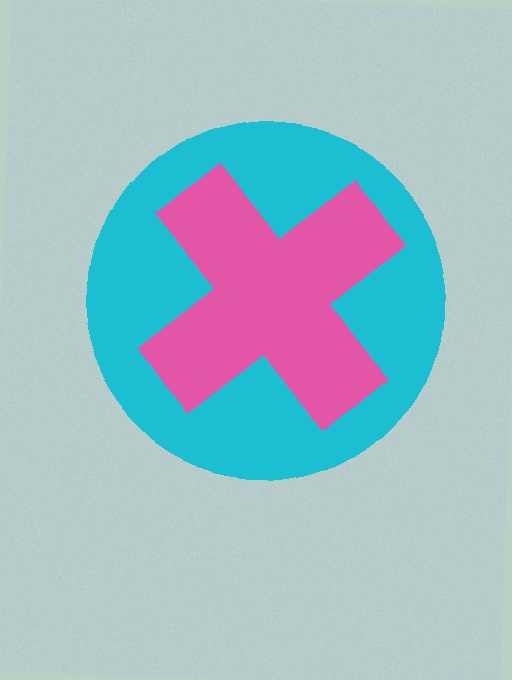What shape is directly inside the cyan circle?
The pink cross.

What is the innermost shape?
The pink cross.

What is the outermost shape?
The cyan circle.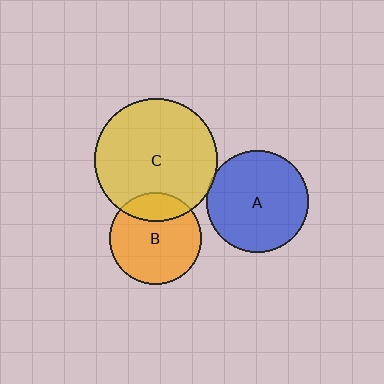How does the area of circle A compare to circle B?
Approximately 1.2 times.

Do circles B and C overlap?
Yes.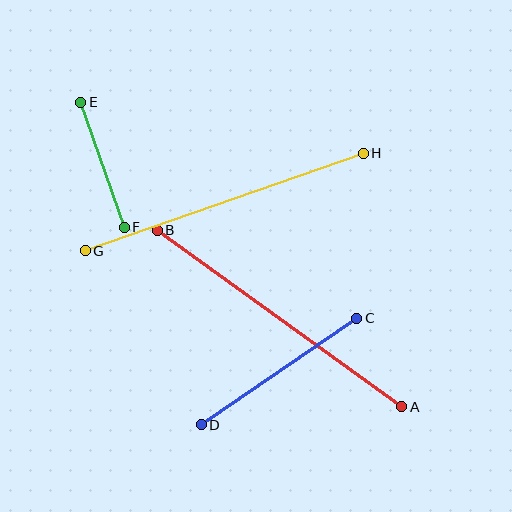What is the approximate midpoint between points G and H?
The midpoint is at approximately (224, 202) pixels.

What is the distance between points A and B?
The distance is approximately 301 pixels.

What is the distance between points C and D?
The distance is approximately 189 pixels.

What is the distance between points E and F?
The distance is approximately 132 pixels.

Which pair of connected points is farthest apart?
Points A and B are farthest apart.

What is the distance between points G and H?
The distance is approximately 295 pixels.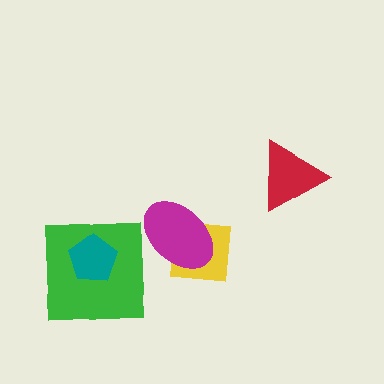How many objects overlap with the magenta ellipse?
1 object overlaps with the magenta ellipse.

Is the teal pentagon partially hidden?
No, no other shape covers it.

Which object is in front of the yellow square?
The magenta ellipse is in front of the yellow square.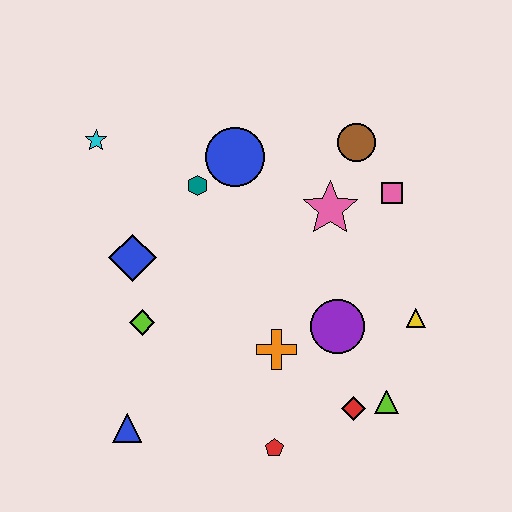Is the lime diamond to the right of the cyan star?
Yes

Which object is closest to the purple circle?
The orange cross is closest to the purple circle.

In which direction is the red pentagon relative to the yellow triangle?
The red pentagon is to the left of the yellow triangle.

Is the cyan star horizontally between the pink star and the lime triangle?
No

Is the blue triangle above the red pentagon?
Yes